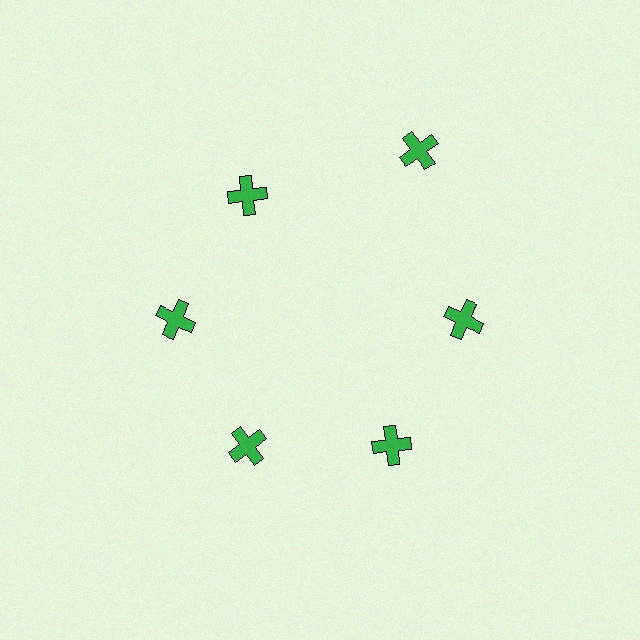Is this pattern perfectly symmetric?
No. The 6 green crosses are arranged in a ring, but one element near the 1 o'clock position is pushed outward from the center, breaking the 6-fold rotational symmetry.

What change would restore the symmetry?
The symmetry would be restored by moving it inward, back onto the ring so that all 6 crosses sit at equal angles and equal distance from the center.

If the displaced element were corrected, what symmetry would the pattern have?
It would have 6-fold rotational symmetry — the pattern would map onto itself every 60 degrees.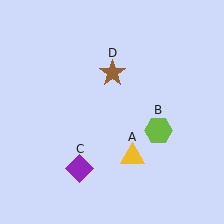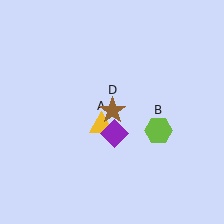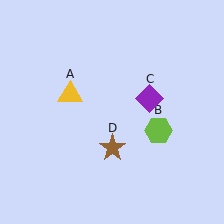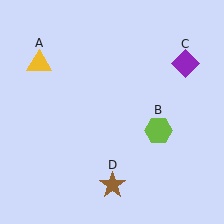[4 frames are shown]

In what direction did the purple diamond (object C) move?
The purple diamond (object C) moved up and to the right.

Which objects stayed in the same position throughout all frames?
Lime hexagon (object B) remained stationary.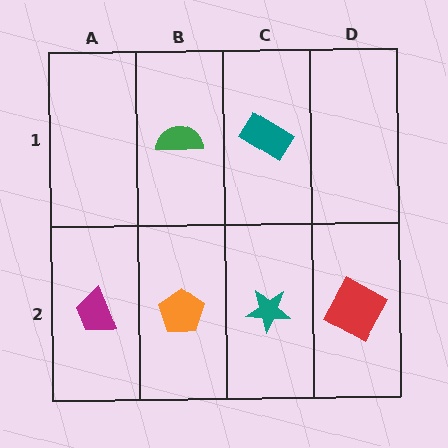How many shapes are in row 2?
4 shapes.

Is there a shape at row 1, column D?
No, that cell is empty.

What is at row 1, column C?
A teal rectangle.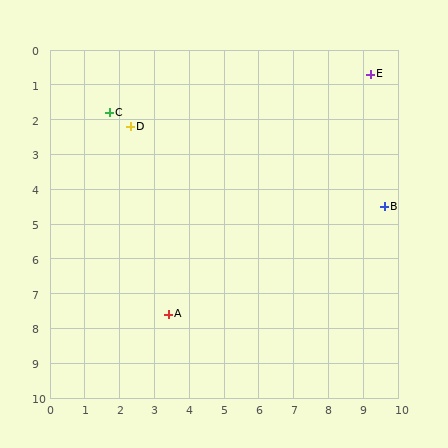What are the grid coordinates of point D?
Point D is at approximately (2.3, 2.2).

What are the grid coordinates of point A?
Point A is at approximately (3.4, 7.6).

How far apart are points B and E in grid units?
Points B and E are about 3.8 grid units apart.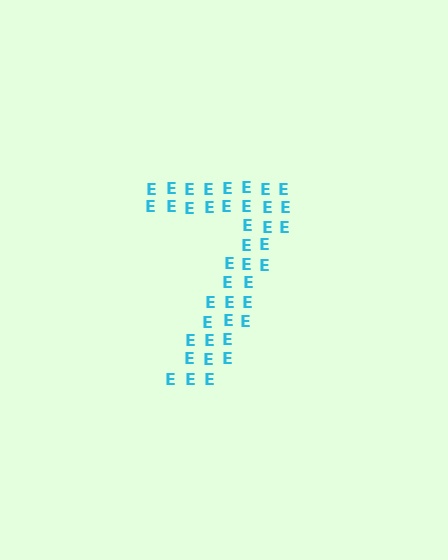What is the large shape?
The large shape is the digit 7.